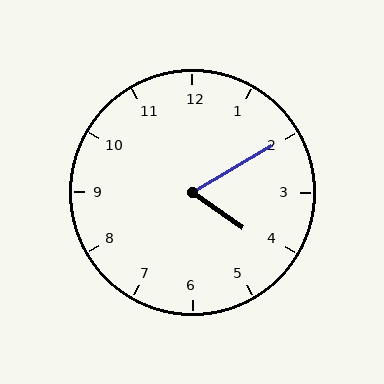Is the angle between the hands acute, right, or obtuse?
It is acute.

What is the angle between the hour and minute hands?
Approximately 65 degrees.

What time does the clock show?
4:10.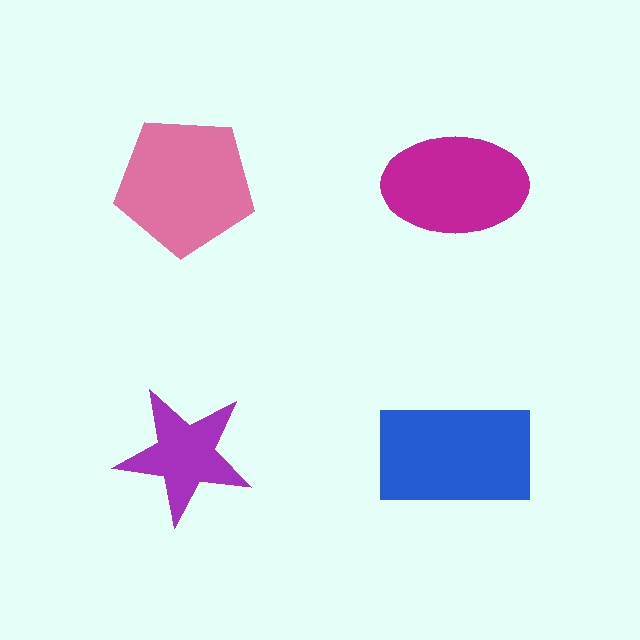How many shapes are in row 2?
2 shapes.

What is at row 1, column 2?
A magenta ellipse.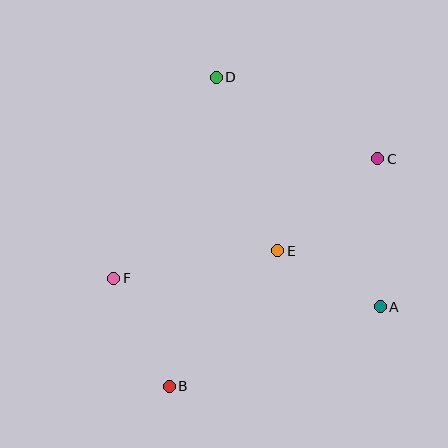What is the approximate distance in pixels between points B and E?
The distance between B and E is approximately 174 pixels.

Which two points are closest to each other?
Points A and E are closest to each other.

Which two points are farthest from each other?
Points B and D are farthest from each other.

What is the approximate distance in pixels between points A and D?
The distance between A and D is approximately 282 pixels.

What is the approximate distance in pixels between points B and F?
The distance between B and F is approximately 121 pixels.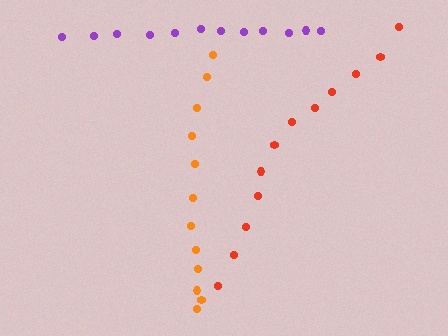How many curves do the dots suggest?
There are 3 distinct paths.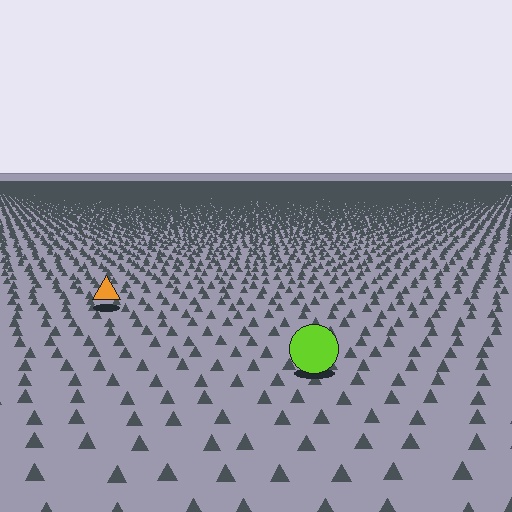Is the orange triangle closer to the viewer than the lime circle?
No. The lime circle is closer — you can tell from the texture gradient: the ground texture is coarser near it.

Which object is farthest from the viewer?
The orange triangle is farthest from the viewer. It appears smaller and the ground texture around it is denser.